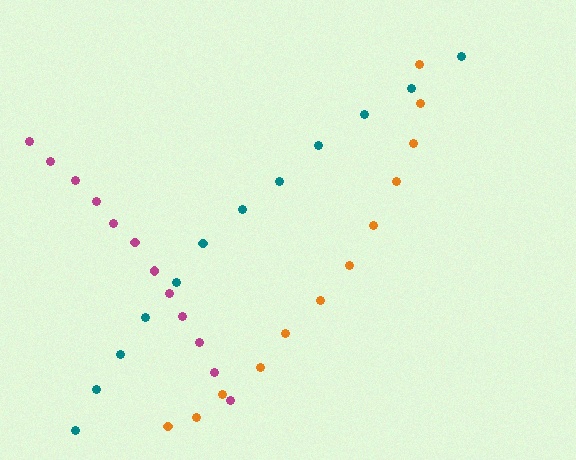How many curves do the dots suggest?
There are 3 distinct paths.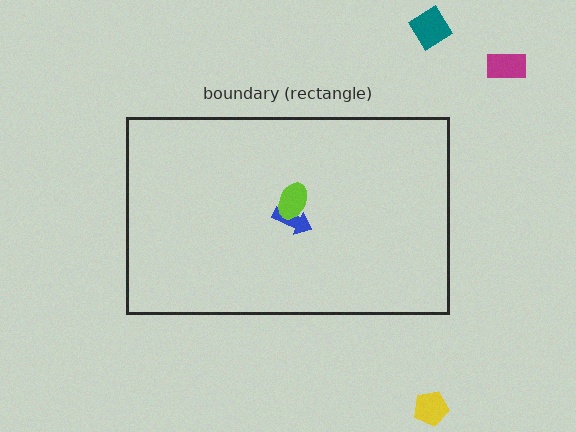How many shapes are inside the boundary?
2 inside, 3 outside.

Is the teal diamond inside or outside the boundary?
Outside.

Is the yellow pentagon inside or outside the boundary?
Outside.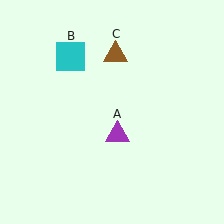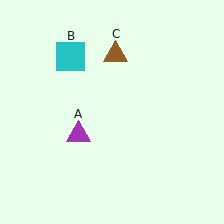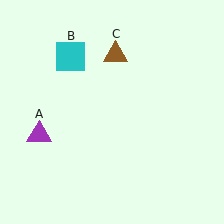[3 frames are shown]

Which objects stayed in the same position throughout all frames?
Cyan square (object B) and brown triangle (object C) remained stationary.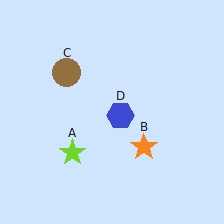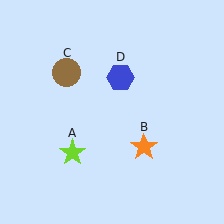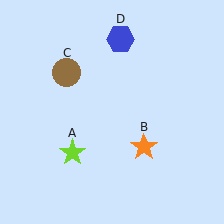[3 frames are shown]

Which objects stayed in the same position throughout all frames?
Lime star (object A) and orange star (object B) and brown circle (object C) remained stationary.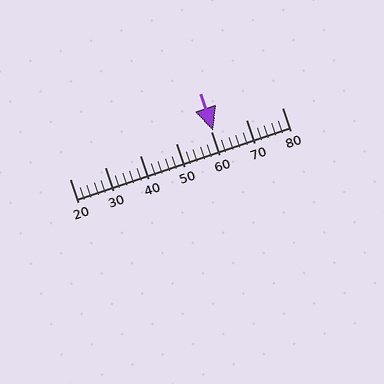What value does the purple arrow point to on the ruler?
The purple arrow points to approximately 61.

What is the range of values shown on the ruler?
The ruler shows values from 20 to 80.